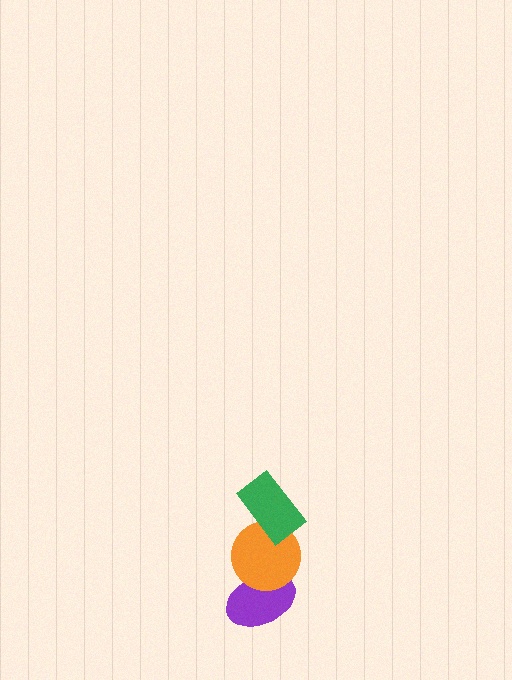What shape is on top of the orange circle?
The green rectangle is on top of the orange circle.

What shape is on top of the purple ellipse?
The orange circle is on top of the purple ellipse.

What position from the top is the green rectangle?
The green rectangle is 1st from the top.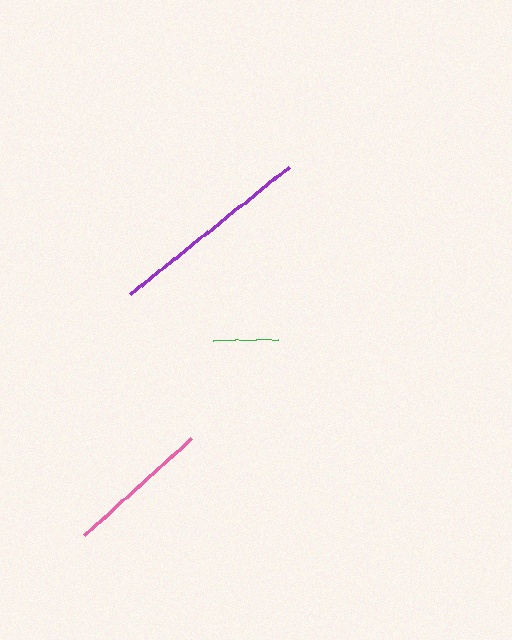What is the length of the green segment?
The green segment is approximately 64 pixels long.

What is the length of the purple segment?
The purple segment is approximately 203 pixels long.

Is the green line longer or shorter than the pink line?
The pink line is longer than the green line.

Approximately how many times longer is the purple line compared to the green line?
The purple line is approximately 3.2 times the length of the green line.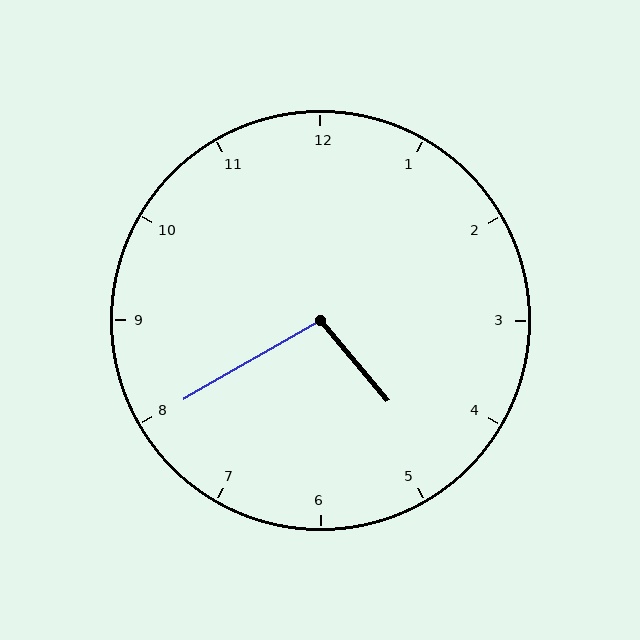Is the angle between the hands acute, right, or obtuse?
It is obtuse.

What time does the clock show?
4:40.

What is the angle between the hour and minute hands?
Approximately 100 degrees.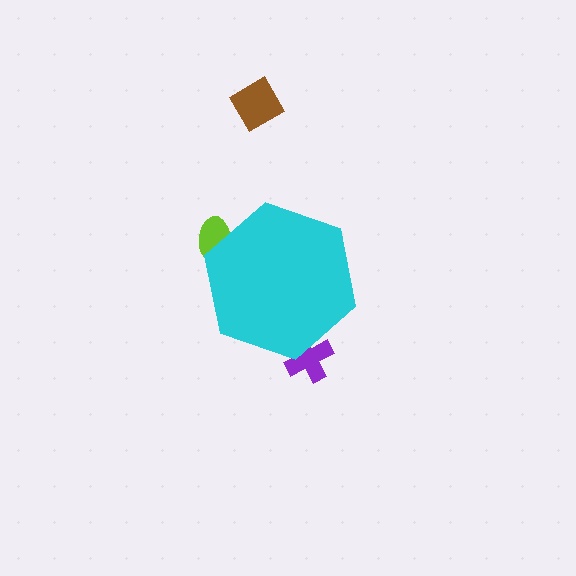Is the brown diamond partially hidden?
No, the brown diamond is fully visible.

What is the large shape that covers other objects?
A cyan hexagon.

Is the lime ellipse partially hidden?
Yes, the lime ellipse is partially hidden behind the cyan hexagon.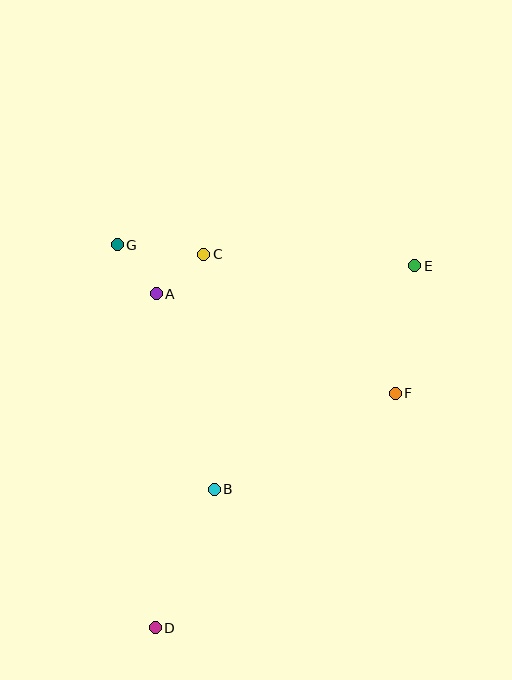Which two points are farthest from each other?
Points D and E are farthest from each other.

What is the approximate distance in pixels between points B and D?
The distance between B and D is approximately 150 pixels.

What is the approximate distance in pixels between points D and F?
The distance between D and F is approximately 336 pixels.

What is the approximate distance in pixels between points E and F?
The distance between E and F is approximately 129 pixels.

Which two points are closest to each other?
Points A and C are closest to each other.